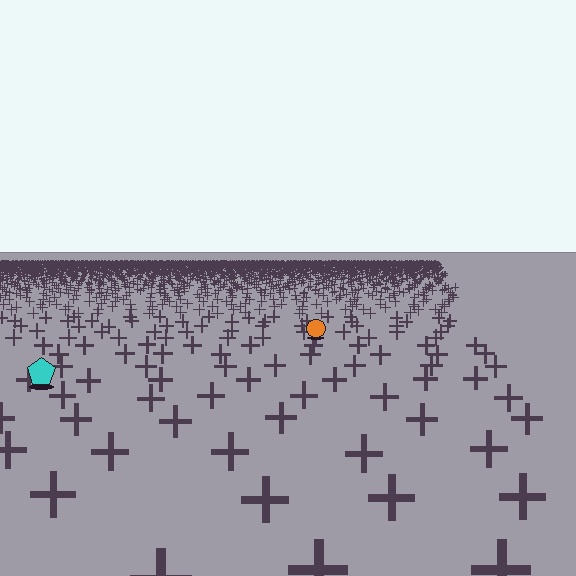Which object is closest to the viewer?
The cyan pentagon is closest. The texture marks near it are larger and more spread out.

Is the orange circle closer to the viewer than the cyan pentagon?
No. The cyan pentagon is closer — you can tell from the texture gradient: the ground texture is coarser near it.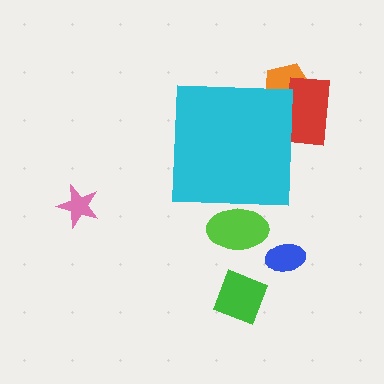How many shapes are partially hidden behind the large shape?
3 shapes are partially hidden.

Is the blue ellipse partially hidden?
No, the blue ellipse is fully visible.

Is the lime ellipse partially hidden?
Yes, the lime ellipse is partially hidden behind the cyan square.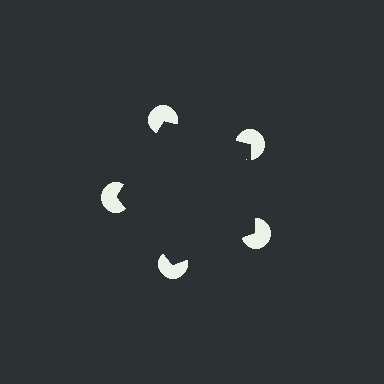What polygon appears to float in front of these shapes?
An illusory pentagon — its edges are inferred from the aligned wedge cuts in the pac-man discs, not physically drawn.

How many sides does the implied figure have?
5 sides.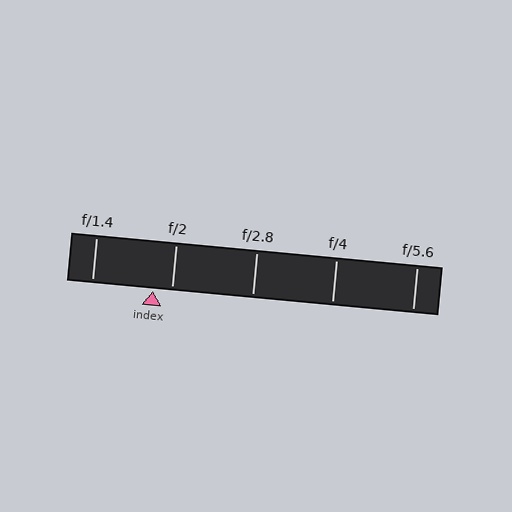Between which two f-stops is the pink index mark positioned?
The index mark is between f/1.4 and f/2.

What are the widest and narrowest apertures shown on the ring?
The widest aperture shown is f/1.4 and the narrowest is f/5.6.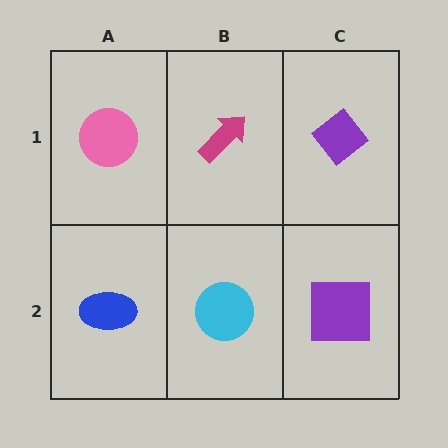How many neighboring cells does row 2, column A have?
2.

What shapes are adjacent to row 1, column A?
A blue ellipse (row 2, column A), a magenta arrow (row 1, column B).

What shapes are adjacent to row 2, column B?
A magenta arrow (row 1, column B), a blue ellipse (row 2, column A), a purple square (row 2, column C).